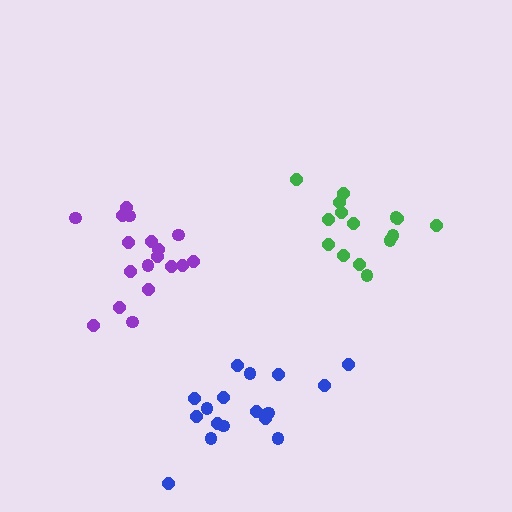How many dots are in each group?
Group 1: 15 dots, Group 2: 17 dots, Group 3: 18 dots (50 total).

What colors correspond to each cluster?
The clusters are colored: green, blue, purple.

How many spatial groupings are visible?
There are 3 spatial groupings.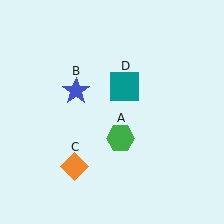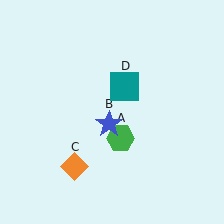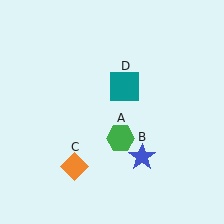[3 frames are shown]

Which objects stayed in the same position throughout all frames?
Green hexagon (object A) and orange diamond (object C) and teal square (object D) remained stationary.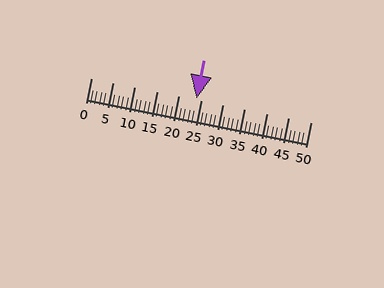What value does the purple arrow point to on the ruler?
The purple arrow points to approximately 24.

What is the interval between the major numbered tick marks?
The major tick marks are spaced 5 units apart.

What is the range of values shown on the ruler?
The ruler shows values from 0 to 50.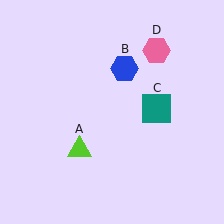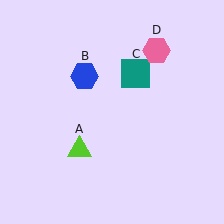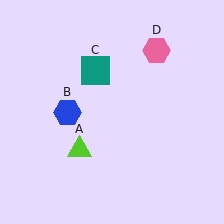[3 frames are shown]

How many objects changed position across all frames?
2 objects changed position: blue hexagon (object B), teal square (object C).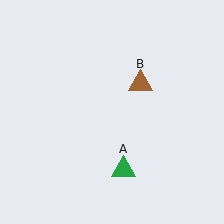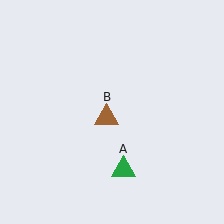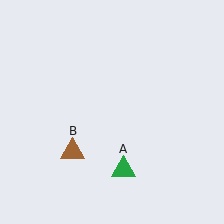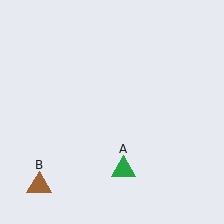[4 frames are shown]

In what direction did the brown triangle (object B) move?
The brown triangle (object B) moved down and to the left.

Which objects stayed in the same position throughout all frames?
Green triangle (object A) remained stationary.